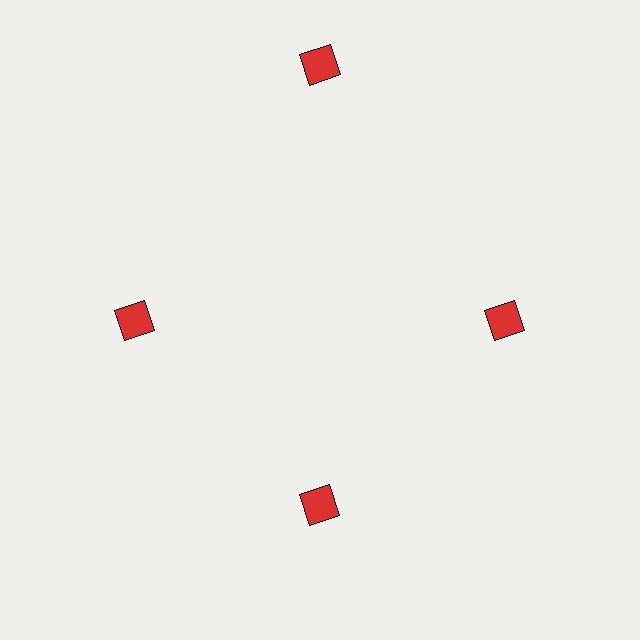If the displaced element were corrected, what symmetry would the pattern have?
It would have 4-fold rotational symmetry — the pattern would map onto itself every 90 degrees.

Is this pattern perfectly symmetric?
No. The 4 red diamonds are arranged in a ring, but one element near the 12 o'clock position is pushed outward from the center, breaking the 4-fold rotational symmetry.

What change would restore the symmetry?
The symmetry would be restored by moving it inward, back onto the ring so that all 4 diamonds sit at equal angles and equal distance from the center.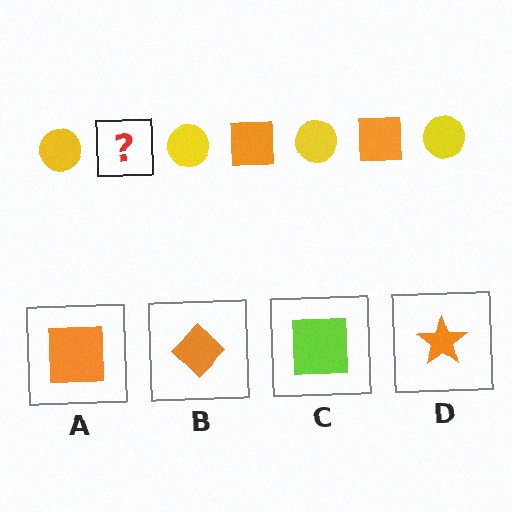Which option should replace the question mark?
Option A.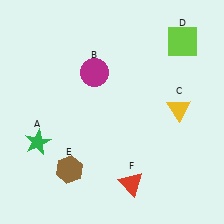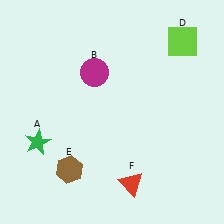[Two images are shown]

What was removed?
The yellow triangle (C) was removed in Image 2.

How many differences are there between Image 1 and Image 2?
There is 1 difference between the two images.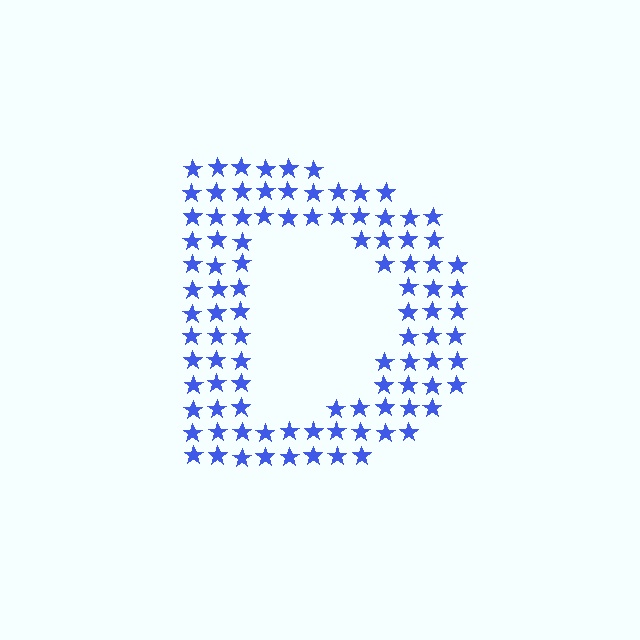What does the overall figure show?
The overall figure shows the letter D.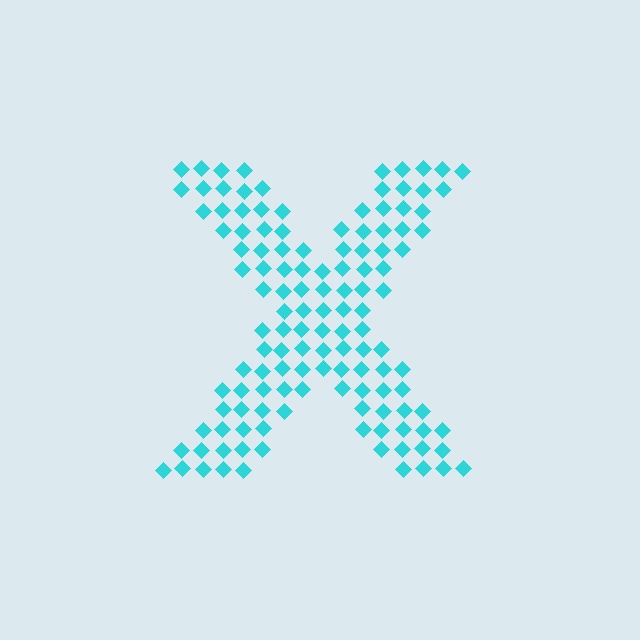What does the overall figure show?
The overall figure shows the letter X.